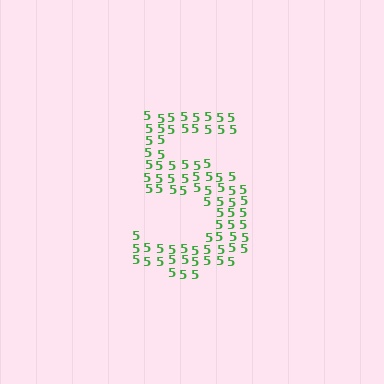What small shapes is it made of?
It is made of small digit 5's.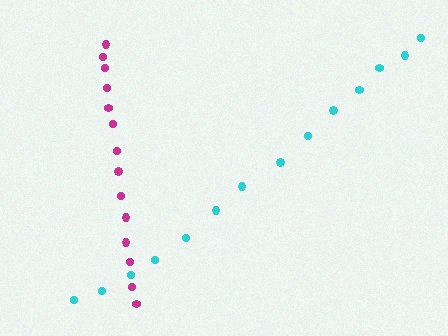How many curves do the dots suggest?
There are 2 distinct paths.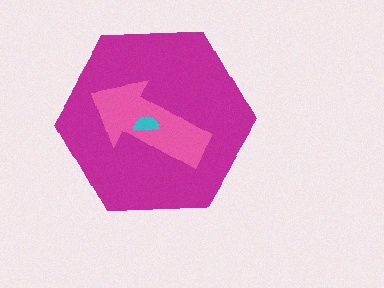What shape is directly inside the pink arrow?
The cyan semicircle.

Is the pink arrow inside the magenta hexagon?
Yes.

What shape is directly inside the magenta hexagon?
The pink arrow.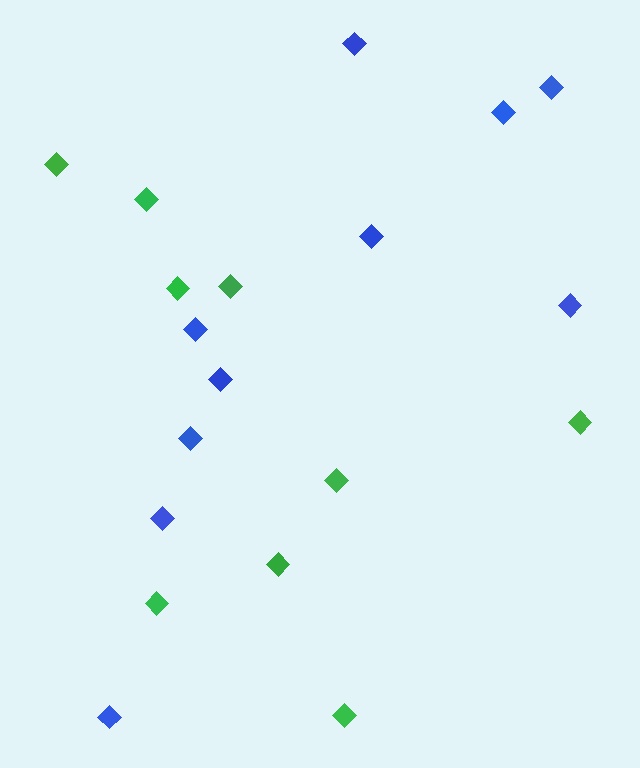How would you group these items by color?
There are 2 groups: one group of green diamonds (9) and one group of blue diamonds (10).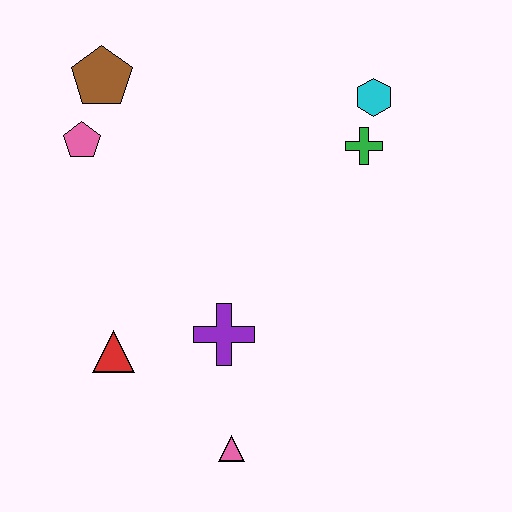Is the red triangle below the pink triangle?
No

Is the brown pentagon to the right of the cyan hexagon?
No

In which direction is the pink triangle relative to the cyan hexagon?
The pink triangle is below the cyan hexagon.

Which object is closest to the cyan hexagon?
The green cross is closest to the cyan hexagon.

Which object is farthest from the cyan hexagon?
The pink triangle is farthest from the cyan hexagon.